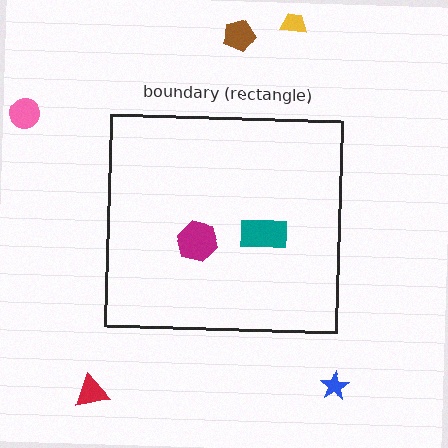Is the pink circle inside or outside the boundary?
Outside.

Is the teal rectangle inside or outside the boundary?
Inside.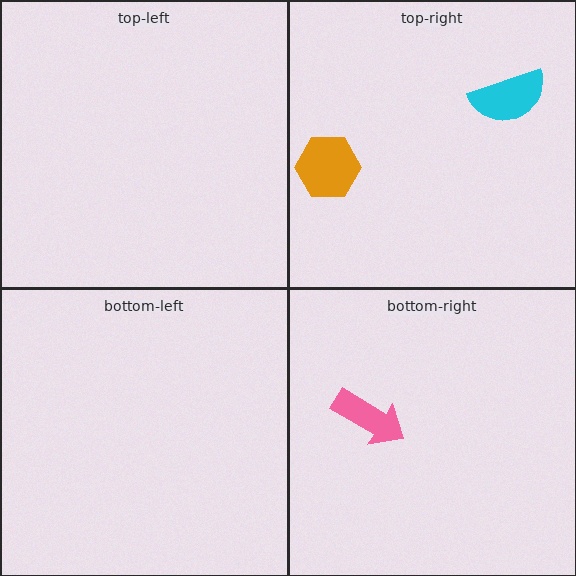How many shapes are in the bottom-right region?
1.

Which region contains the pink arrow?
The bottom-right region.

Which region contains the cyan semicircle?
The top-right region.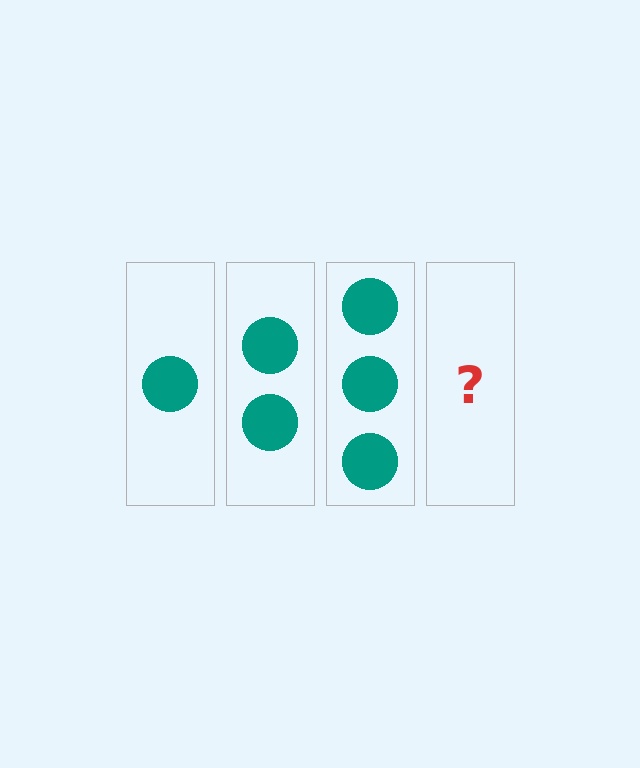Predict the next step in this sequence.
The next step is 4 circles.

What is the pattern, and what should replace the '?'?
The pattern is that each step adds one more circle. The '?' should be 4 circles.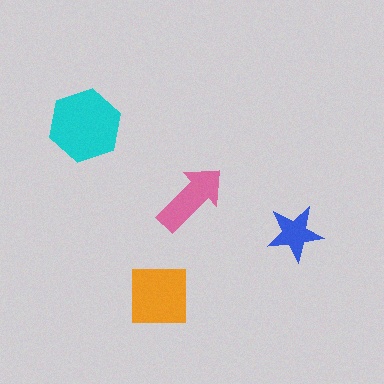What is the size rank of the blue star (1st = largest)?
4th.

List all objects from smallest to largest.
The blue star, the pink arrow, the orange square, the cyan hexagon.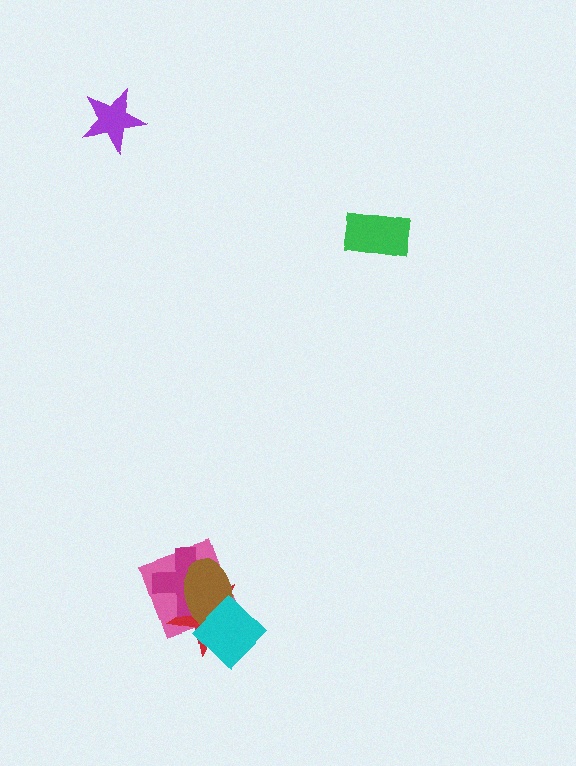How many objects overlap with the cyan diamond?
3 objects overlap with the cyan diamond.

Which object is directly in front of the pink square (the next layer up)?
The red star is directly in front of the pink square.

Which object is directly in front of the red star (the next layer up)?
The magenta cross is directly in front of the red star.